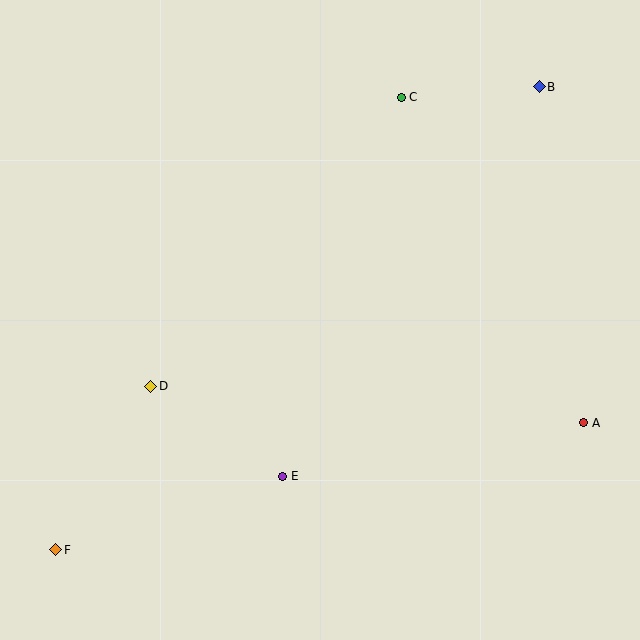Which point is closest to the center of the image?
Point E at (283, 476) is closest to the center.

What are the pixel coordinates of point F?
Point F is at (56, 550).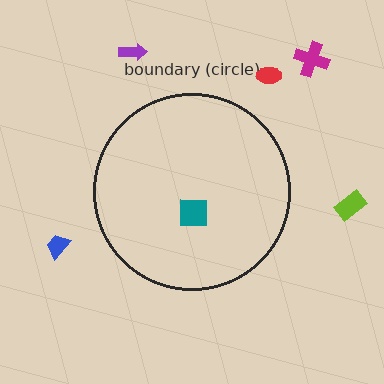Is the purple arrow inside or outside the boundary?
Outside.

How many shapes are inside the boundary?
1 inside, 5 outside.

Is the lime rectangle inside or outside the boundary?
Outside.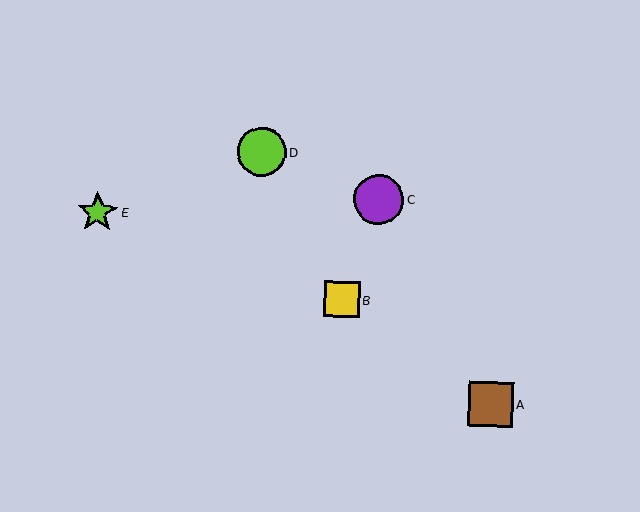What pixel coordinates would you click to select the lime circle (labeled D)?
Click at (261, 152) to select the lime circle D.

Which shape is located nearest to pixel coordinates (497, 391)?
The brown square (labeled A) at (491, 404) is nearest to that location.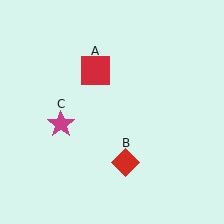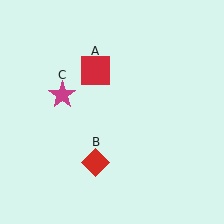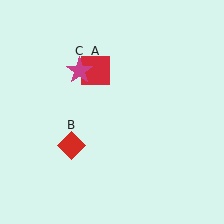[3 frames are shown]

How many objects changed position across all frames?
2 objects changed position: red diamond (object B), magenta star (object C).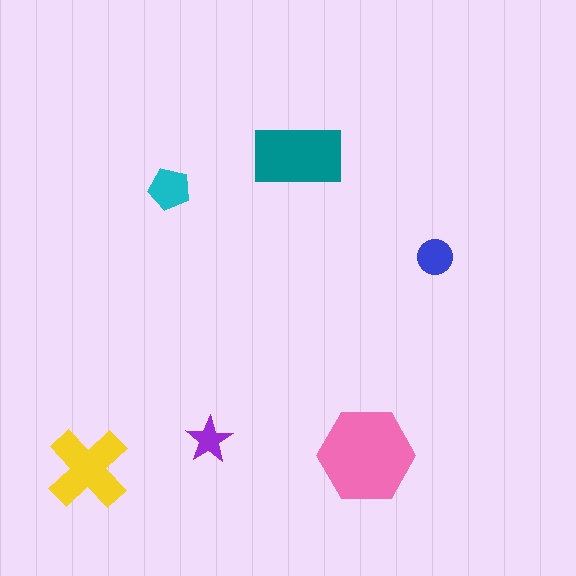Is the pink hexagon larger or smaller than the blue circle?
Larger.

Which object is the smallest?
The purple star.